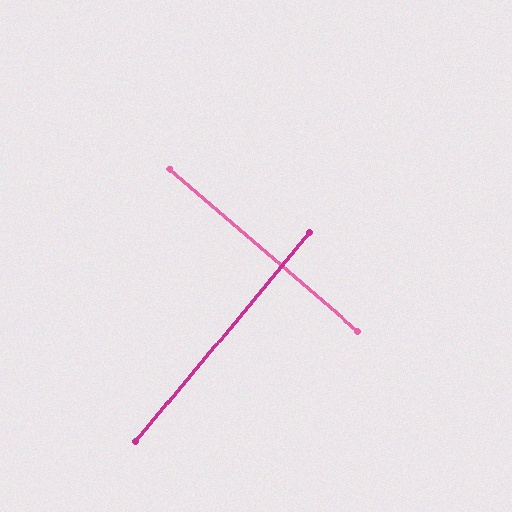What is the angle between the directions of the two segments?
Approximately 89 degrees.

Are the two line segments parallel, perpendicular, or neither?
Perpendicular — they meet at approximately 89°.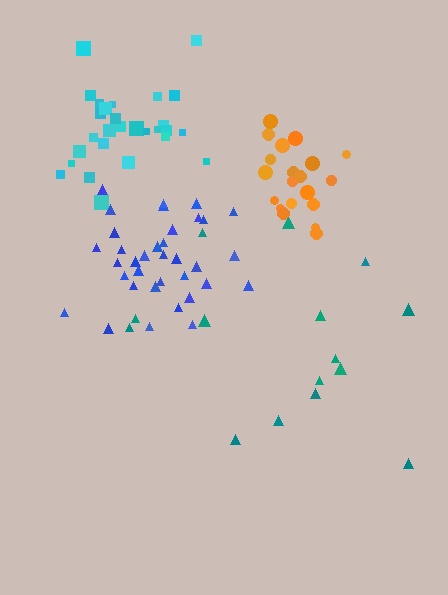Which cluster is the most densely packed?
Orange.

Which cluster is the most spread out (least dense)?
Teal.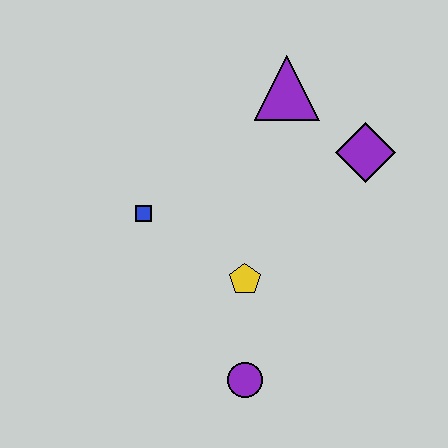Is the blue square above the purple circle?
Yes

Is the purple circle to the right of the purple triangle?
No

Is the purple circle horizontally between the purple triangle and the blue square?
Yes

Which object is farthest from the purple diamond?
The purple circle is farthest from the purple diamond.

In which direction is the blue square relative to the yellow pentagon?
The blue square is to the left of the yellow pentagon.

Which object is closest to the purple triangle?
The purple diamond is closest to the purple triangle.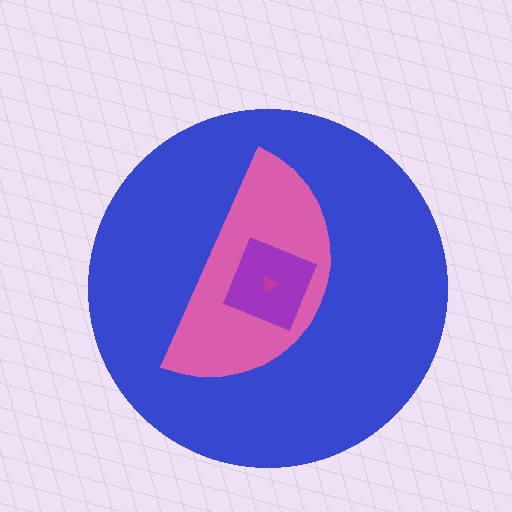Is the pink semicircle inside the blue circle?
Yes.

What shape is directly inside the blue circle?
The pink semicircle.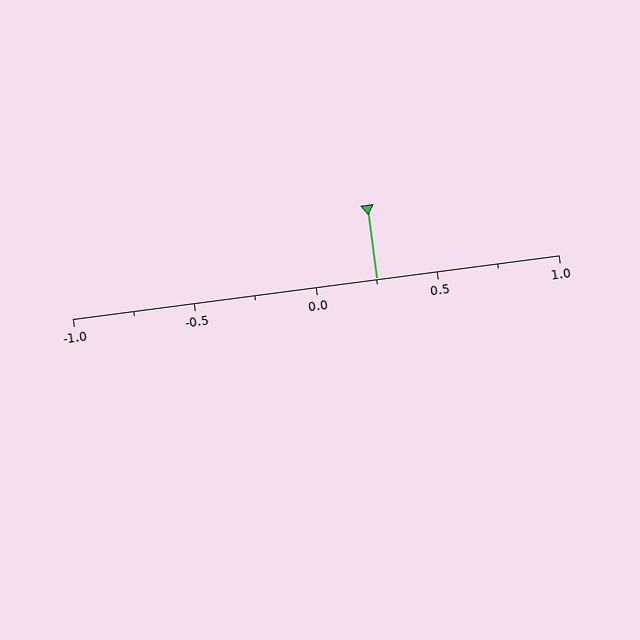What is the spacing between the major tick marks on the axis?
The major ticks are spaced 0.5 apart.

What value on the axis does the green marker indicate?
The marker indicates approximately 0.25.